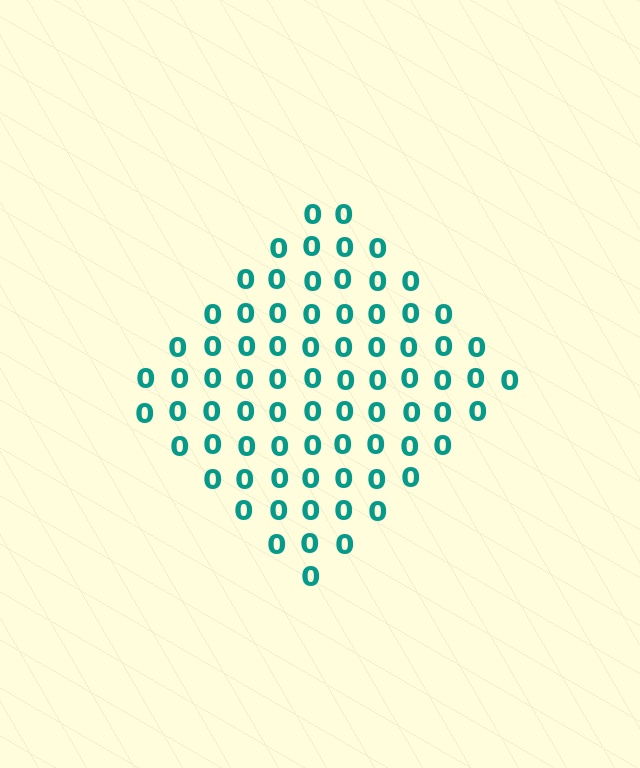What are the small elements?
The small elements are digit 0's.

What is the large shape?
The large shape is a diamond.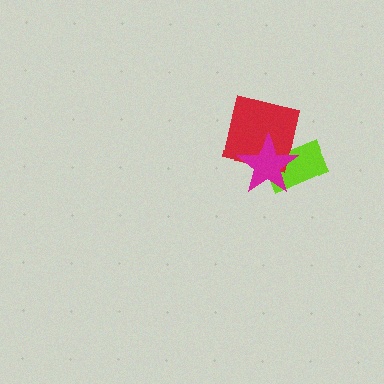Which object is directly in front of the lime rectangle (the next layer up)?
The red square is directly in front of the lime rectangle.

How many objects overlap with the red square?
2 objects overlap with the red square.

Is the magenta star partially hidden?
No, no other shape covers it.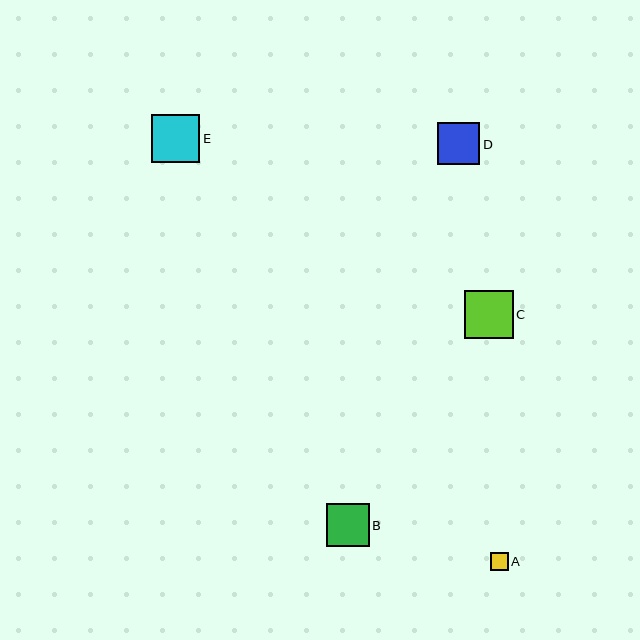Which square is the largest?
Square C is the largest with a size of approximately 48 pixels.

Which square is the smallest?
Square A is the smallest with a size of approximately 17 pixels.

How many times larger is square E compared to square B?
Square E is approximately 1.1 times the size of square B.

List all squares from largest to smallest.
From largest to smallest: C, E, D, B, A.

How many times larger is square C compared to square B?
Square C is approximately 1.1 times the size of square B.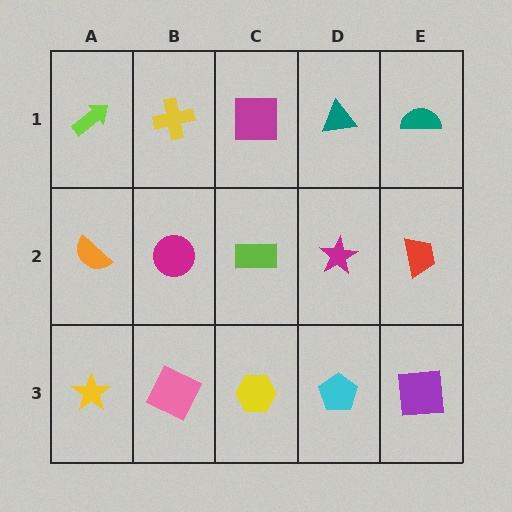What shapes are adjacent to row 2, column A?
A lime arrow (row 1, column A), a yellow star (row 3, column A), a magenta circle (row 2, column B).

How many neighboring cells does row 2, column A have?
3.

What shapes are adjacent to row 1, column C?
A lime rectangle (row 2, column C), a yellow cross (row 1, column B), a teal triangle (row 1, column D).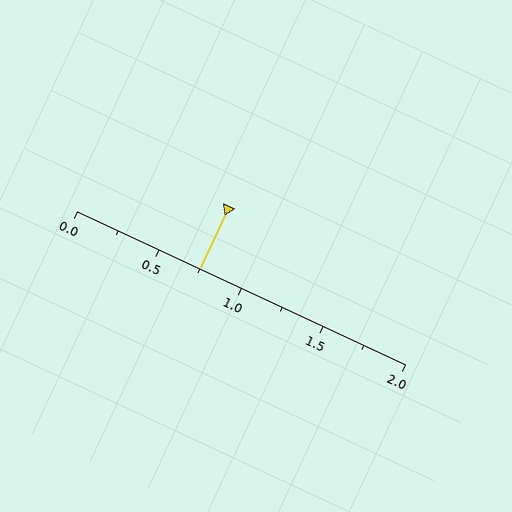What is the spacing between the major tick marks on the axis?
The major ticks are spaced 0.5 apart.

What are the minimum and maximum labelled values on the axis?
The axis runs from 0.0 to 2.0.